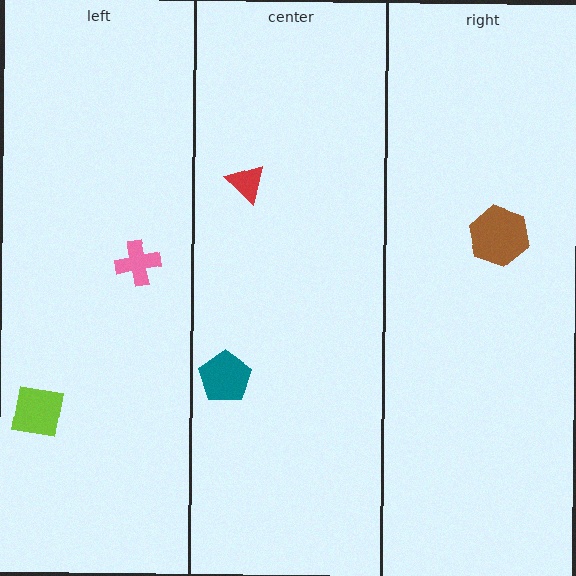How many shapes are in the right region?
1.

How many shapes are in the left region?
2.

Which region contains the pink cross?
The left region.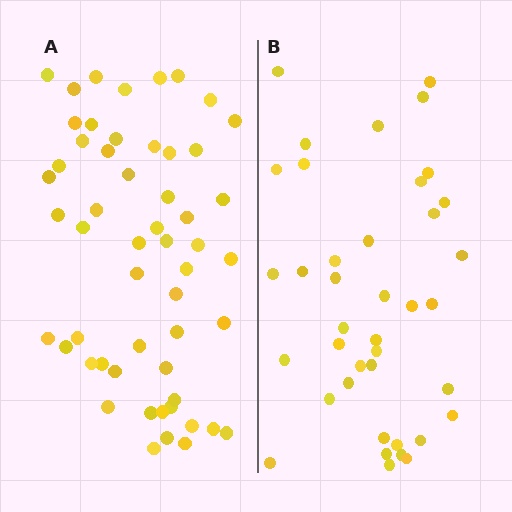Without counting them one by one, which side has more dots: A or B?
Region A (the left region) has more dots.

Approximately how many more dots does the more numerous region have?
Region A has approximately 15 more dots than region B.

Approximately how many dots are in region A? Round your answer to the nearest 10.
About 50 dots. (The exact count is 54, which rounds to 50.)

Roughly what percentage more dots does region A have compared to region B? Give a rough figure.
About 40% more.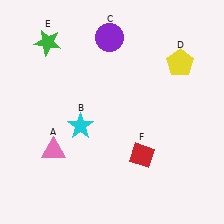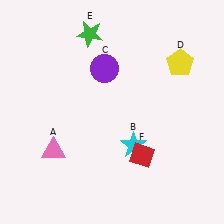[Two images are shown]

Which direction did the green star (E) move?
The green star (E) moved right.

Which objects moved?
The objects that moved are: the cyan star (B), the purple circle (C), the green star (E).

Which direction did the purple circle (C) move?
The purple circle (C) moved down.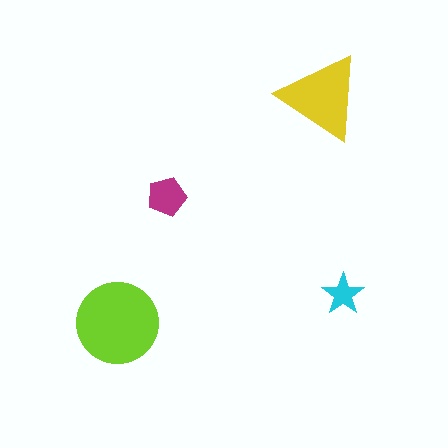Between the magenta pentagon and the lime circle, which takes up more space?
The lime circle.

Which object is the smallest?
The cyan star.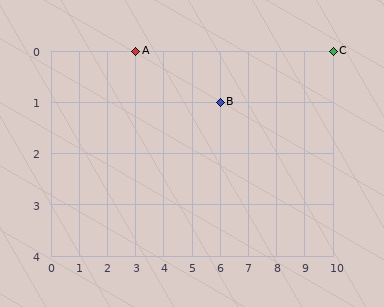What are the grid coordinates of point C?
Point C is at grid coordinates (10, 0).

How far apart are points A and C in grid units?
Points A and C are 7 columns apart.